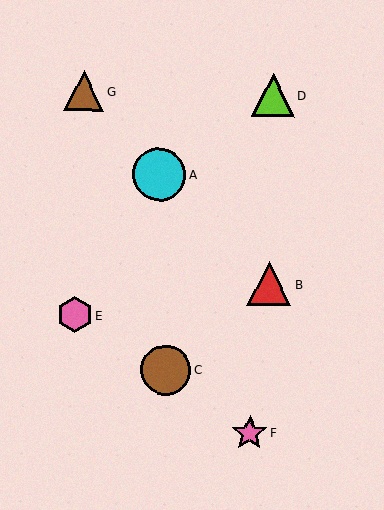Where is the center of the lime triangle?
The center of the lime triangle is at (273, 96).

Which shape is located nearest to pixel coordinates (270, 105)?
The lime triangle (labeled D) at (273, 96) is nearest to that location.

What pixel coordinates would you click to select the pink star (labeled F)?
Click at (250, 433) to select the pink star F.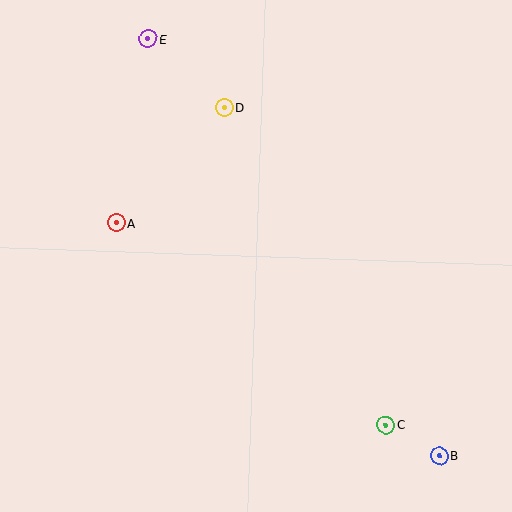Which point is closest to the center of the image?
Point A at (116, 223) is closest to the center.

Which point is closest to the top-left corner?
Point E is closest to the top-left corner.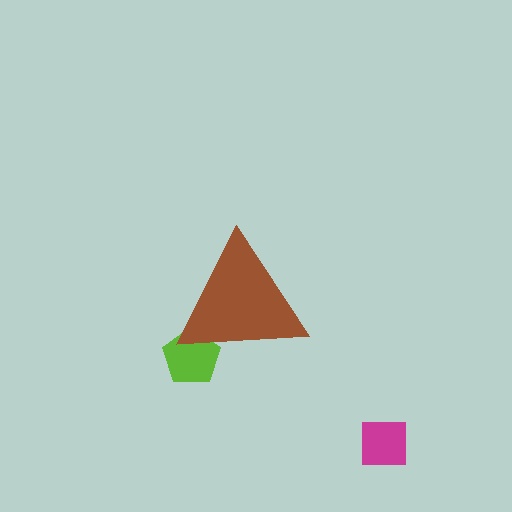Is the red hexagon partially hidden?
Yes, the red hexagon is partially hidden behind the brown triangle.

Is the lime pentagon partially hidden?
Yes, the lime pentagon is partially hidden behind the brown triangle.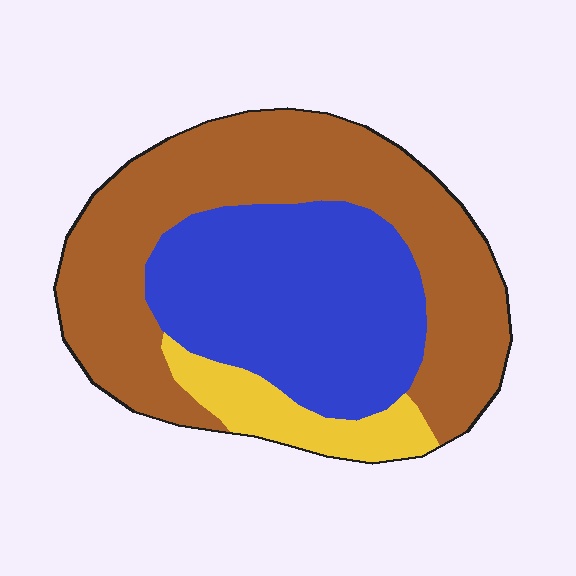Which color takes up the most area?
Brown, at roughly 50%.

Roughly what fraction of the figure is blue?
Blue covers about 40% of the figure.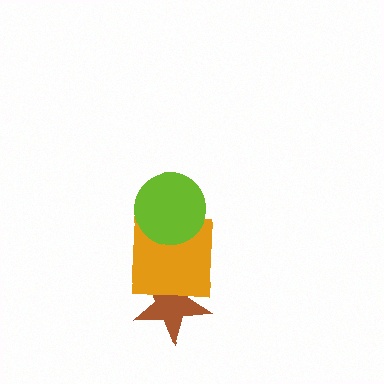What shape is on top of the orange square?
The lime circle is on top of the orange square.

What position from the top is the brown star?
The brown star is 3rd from the top.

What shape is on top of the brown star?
The orange square is on top of the brown star.